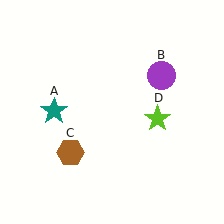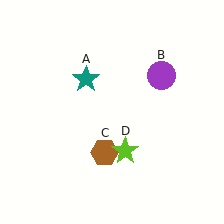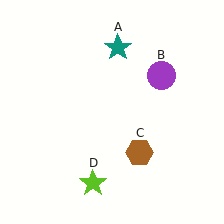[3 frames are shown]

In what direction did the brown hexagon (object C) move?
The brown hexagon (object C) moved right.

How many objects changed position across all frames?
3 objects changed position: teal star (object A), brown hexagon (object C), lime star (object D).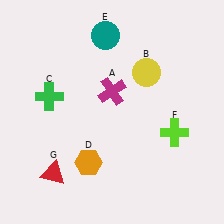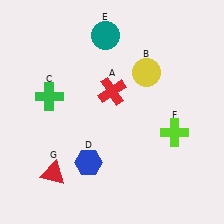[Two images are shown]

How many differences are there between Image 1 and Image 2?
There are 2 differences between the two images.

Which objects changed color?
A changed from magenta to red. D changed from orange to blue.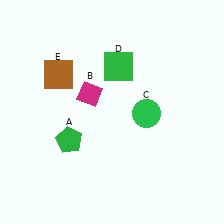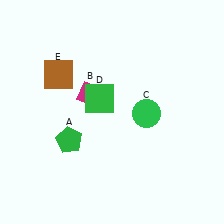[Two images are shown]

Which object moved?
The green square (D) moved down.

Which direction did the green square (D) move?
The green square (D) moved down.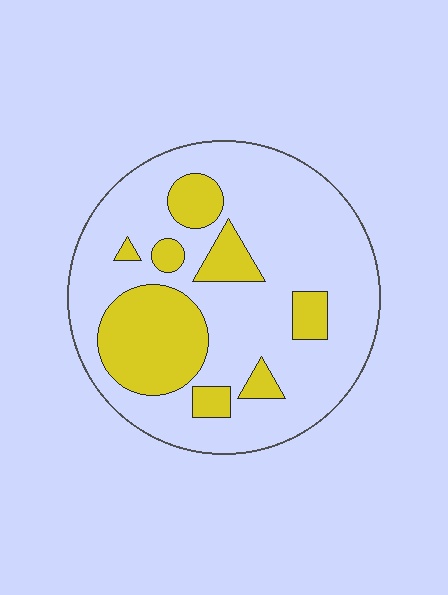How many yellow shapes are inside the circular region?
8.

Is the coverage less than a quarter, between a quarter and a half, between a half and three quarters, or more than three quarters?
Between a quarter and a half.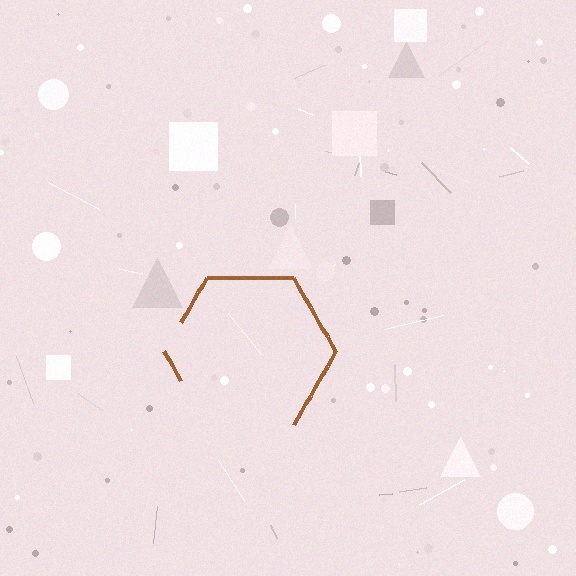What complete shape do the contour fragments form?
The contour fragments form a hexagon.